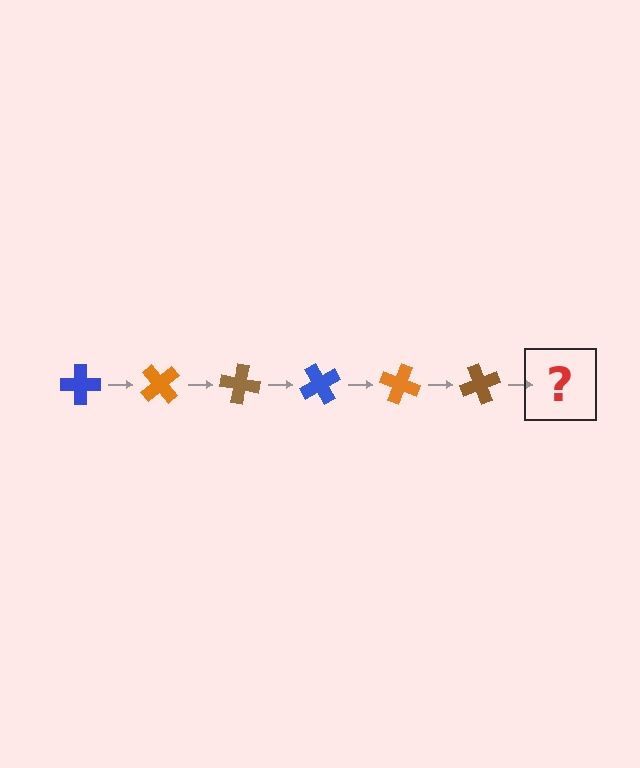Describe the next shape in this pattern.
It should be a blue cross, rotated 300 degrees from the start.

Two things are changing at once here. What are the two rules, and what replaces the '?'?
The two rules are that it rotates 50 degrees each step and the color cycles through blue, orange, and brown. The '?' should be a blue cross, rotated 300 degrees from the start.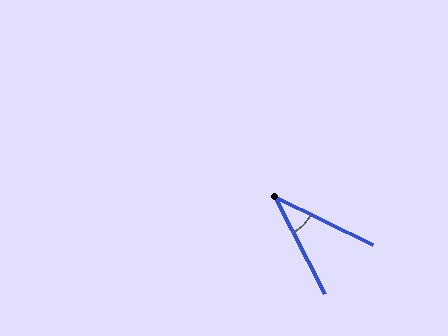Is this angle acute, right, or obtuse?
It is acute.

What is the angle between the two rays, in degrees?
Approximately 37 degrees.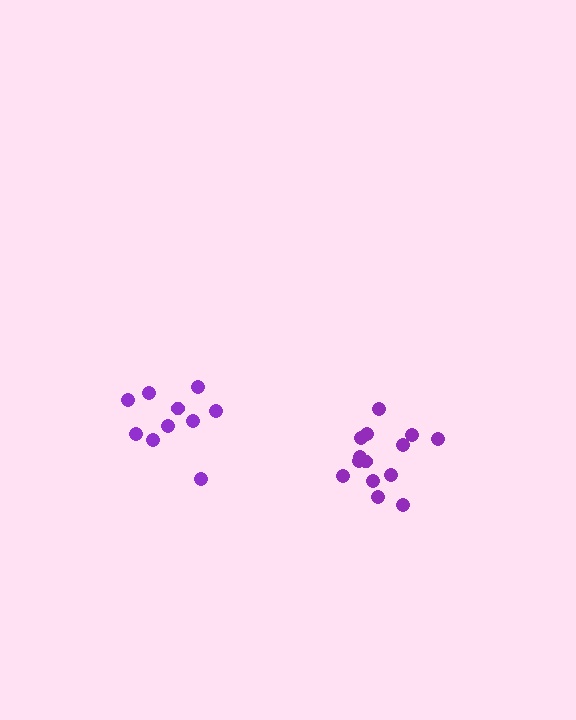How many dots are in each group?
Group 1: 10 dots, Group 2: 14 dots (24 total).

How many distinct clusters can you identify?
There are 2 distinct clusters.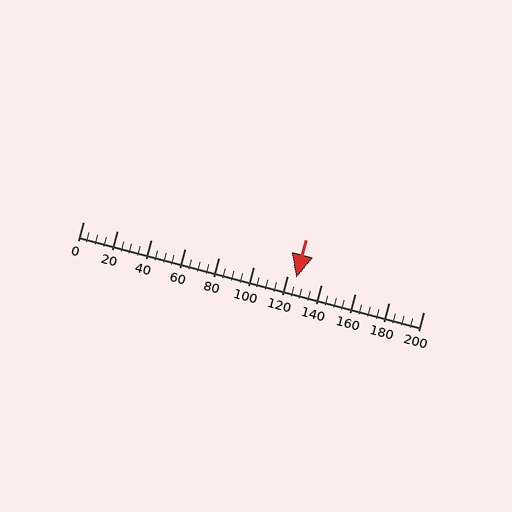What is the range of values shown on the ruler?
The ruler shows values from 0 to 200.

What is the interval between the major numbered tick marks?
The major tick marks are spaced 20 units apart.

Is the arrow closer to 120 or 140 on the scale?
The arrow is closer to 120.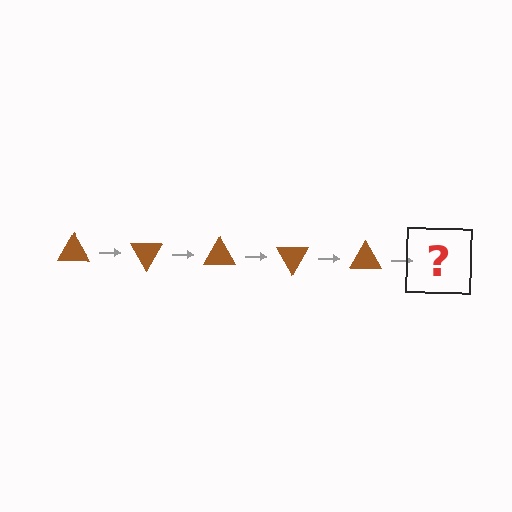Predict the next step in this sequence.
The next step is a brown triangle rotated 300 degrees.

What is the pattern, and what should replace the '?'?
The pattern is that the triangle rotates 60 degrees each step. The '?' should be a brown triangle rotated 300 degrees.